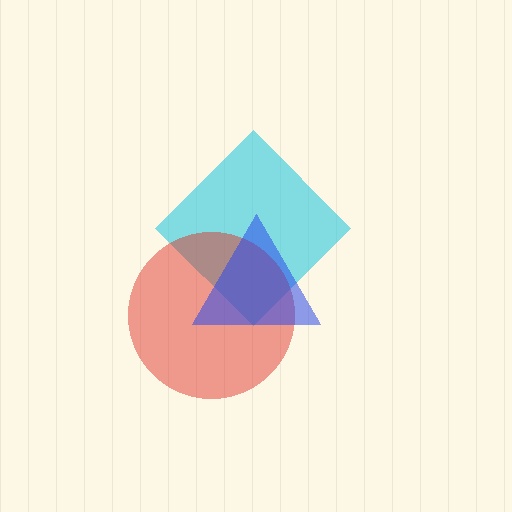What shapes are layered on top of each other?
The layered shapes are: a cyan diamond, a red circle, a blue triangle.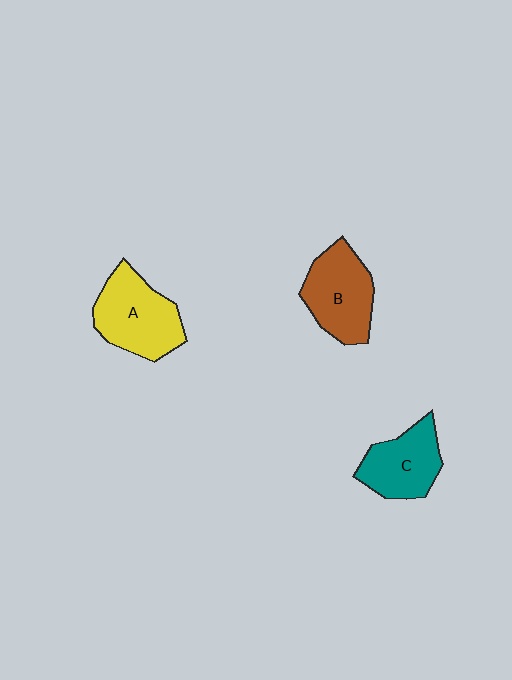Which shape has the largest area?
Shape A (yellow).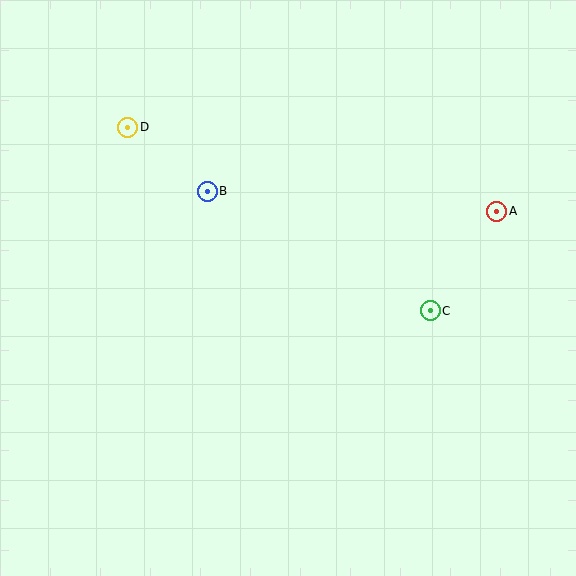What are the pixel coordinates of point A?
Point A is at (497, 211).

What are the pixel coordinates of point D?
Point D is at (128, 127).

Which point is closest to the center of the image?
Point B at (207, 191) is closest to the center.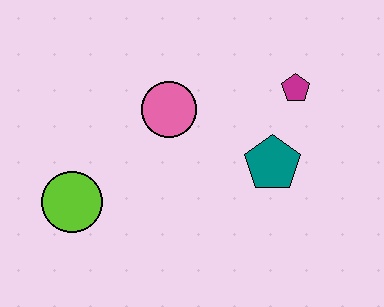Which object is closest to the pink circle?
The teal pentagon is closest to the pink circle.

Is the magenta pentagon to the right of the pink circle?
Yes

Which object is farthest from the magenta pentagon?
The lime circle is farthest from the magenta pentagon.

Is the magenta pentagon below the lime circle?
No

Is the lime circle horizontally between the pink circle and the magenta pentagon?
No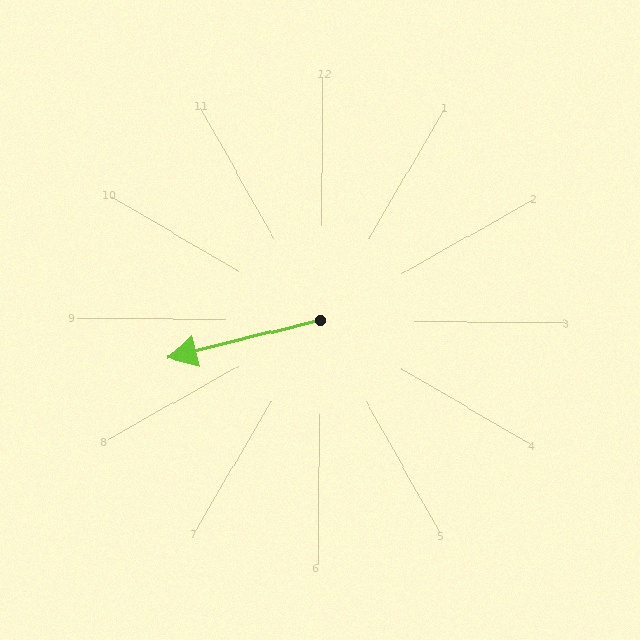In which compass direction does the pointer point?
West.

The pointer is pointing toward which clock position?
Roughly 9 o'clock.